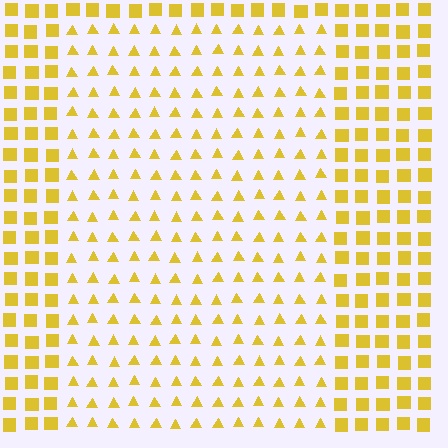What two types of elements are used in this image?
The image uses triangles inside the rectangle region and squares outside it.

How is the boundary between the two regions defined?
The boundary is defined by a change in element shape: triangles inside vs. squares outside. All elements share the same color and spacing.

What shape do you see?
I see a rectangle.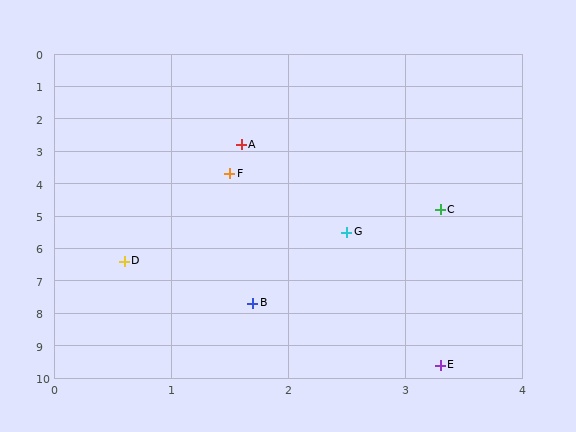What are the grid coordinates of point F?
Point F is at approximately (1.5, 3.7).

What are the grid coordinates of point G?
Point G is at approximately (2.5, 5.5).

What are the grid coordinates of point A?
Point A is at approximately (1.6, 2.8).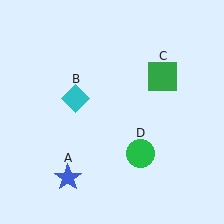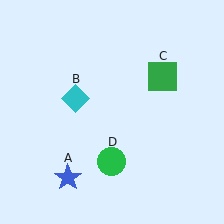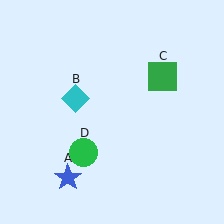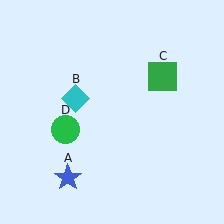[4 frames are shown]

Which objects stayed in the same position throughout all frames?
Blue star (object A) and cyan diamond (object B) and green square (object C) remained stationary.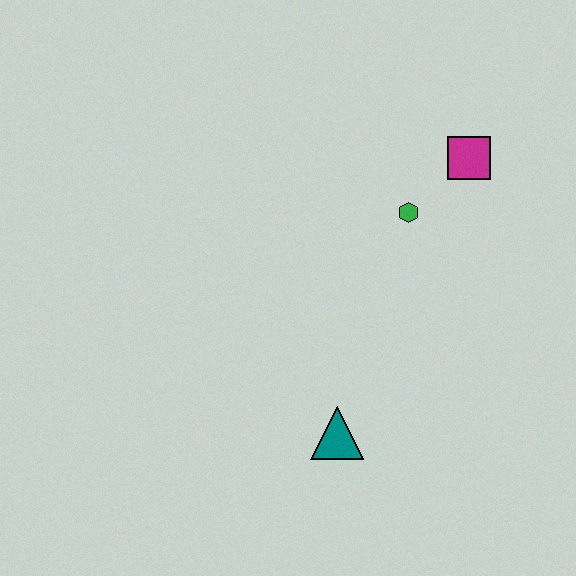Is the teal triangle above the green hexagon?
No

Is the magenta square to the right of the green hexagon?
Yes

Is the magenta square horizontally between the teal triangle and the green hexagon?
No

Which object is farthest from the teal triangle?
The magenta square is farthest from the teal triangle.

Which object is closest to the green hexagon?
The magenta square is closest to the green hexagon.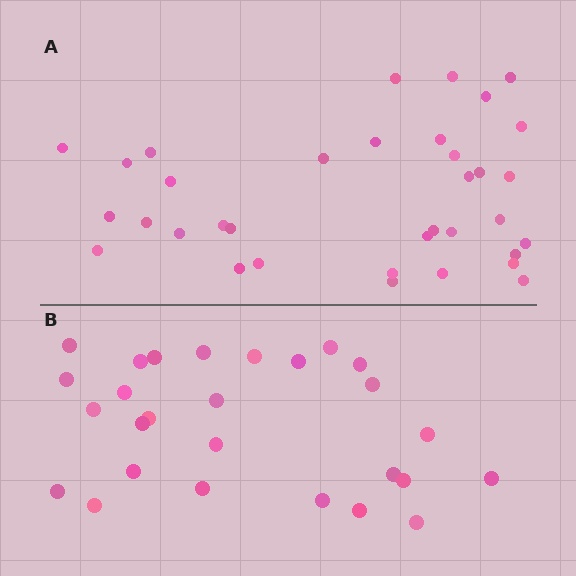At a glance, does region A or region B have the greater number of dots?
Region A (the top region) has more dots.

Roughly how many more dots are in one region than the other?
Region A has roughly 8 or so more dots than region B.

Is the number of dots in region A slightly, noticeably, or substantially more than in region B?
Region A has noticeably more, but not dramatically so. The ratio is roughly 1.3 to 1.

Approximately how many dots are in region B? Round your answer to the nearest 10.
About 30 dots. (The exact count is 27, which rounds to 30.)